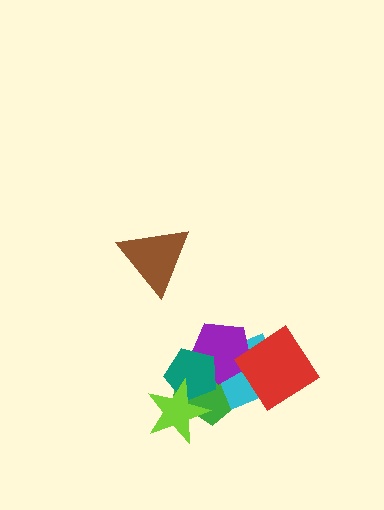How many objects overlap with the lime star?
2 objects overlap with the lime star.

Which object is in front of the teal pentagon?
The lime star is in front of the teal pentagon.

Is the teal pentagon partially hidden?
Yes, it is partially covered by another shape.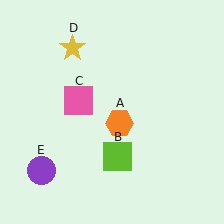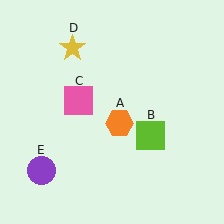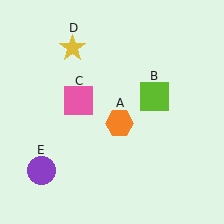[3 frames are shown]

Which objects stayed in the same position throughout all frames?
Orange hexagon (object A) and pink square (object C) and yellow star (object D) and purple circle (object E) remained stationary.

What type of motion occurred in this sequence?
The lime square (object B) rotated counterclockwise around the center of the scene.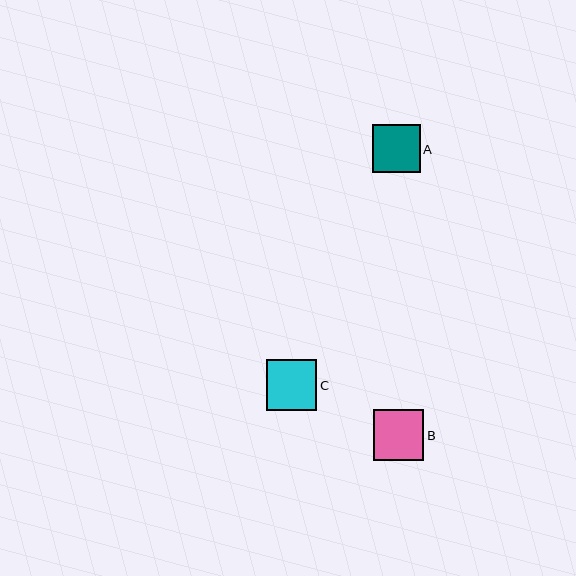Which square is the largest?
Square B is the largest with a size of approximately 50 pixels.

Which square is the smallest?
Square A is the smallest with a size of approximately 48 pixels.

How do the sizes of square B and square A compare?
Square B and square A are approximately the same size.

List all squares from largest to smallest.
From largest to smallest: B, C, A.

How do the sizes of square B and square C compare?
Square B and square C are approximately the same size.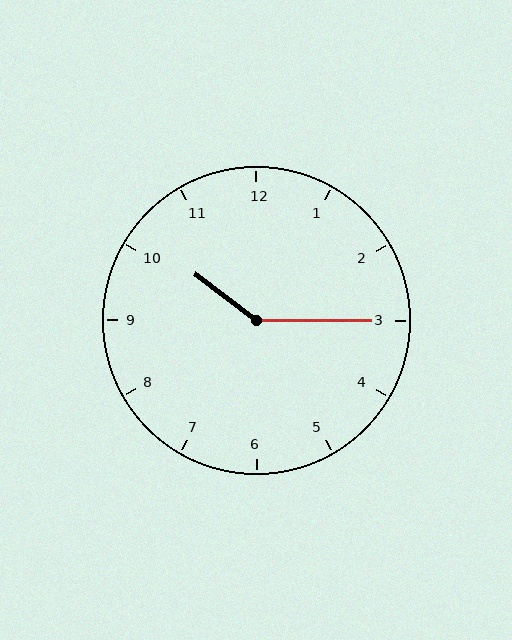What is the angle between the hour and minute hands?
Approximately 142 degrees.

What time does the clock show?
10:15.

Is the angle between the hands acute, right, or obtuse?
It is obtuse.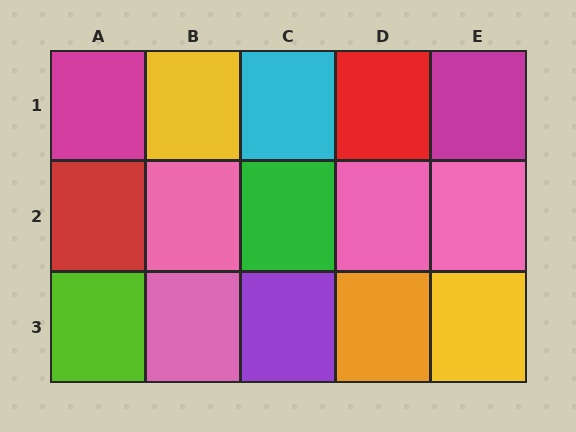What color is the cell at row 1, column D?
Red.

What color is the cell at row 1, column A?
Magenta.